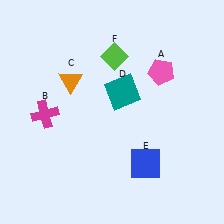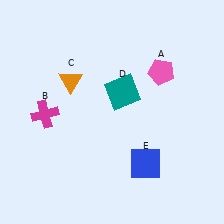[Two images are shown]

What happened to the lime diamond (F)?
The lime diamond (F) was removed in Image 2. It was in the top-right area of Image 1.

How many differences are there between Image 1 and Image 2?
There is 1 difference between the two images.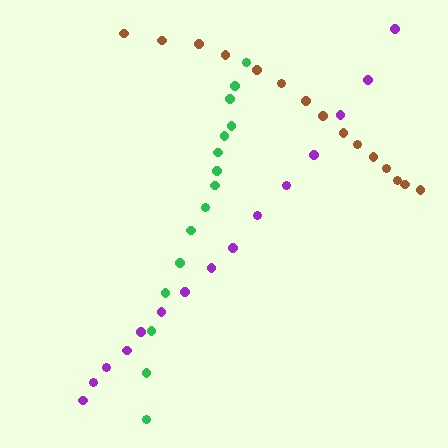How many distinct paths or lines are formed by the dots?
There are 3 distinct paths.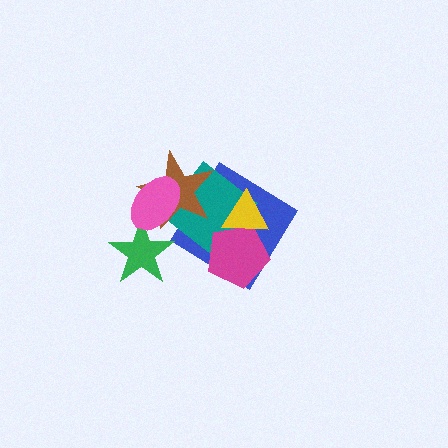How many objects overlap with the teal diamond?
5 objects overlap with the teal diamond.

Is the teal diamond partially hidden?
Yes, it is partially covered by another shape.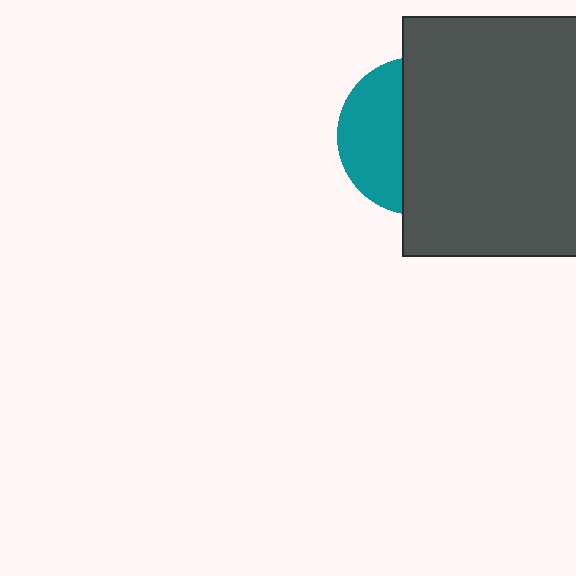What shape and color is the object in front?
The object in front is a dark gray square.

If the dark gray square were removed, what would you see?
You would see the complete teal circle.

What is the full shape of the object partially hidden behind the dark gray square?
The partially hidden object is a teal circle.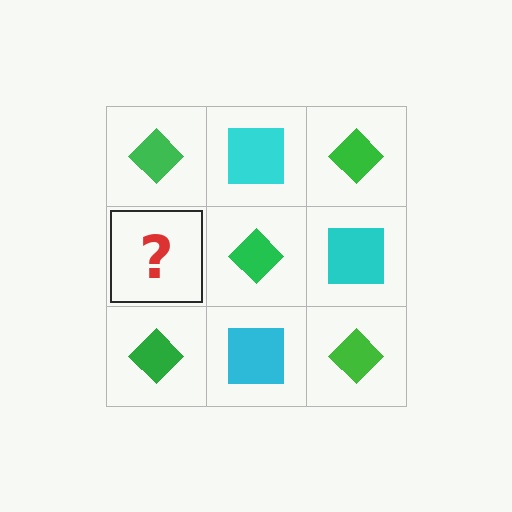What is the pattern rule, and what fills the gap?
The rule is that it alternates green diamond and cyan square in a checkerboard pattern. The gap should be filled with a cyan square.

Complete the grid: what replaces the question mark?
The question mark should be replaced with a cyan square.